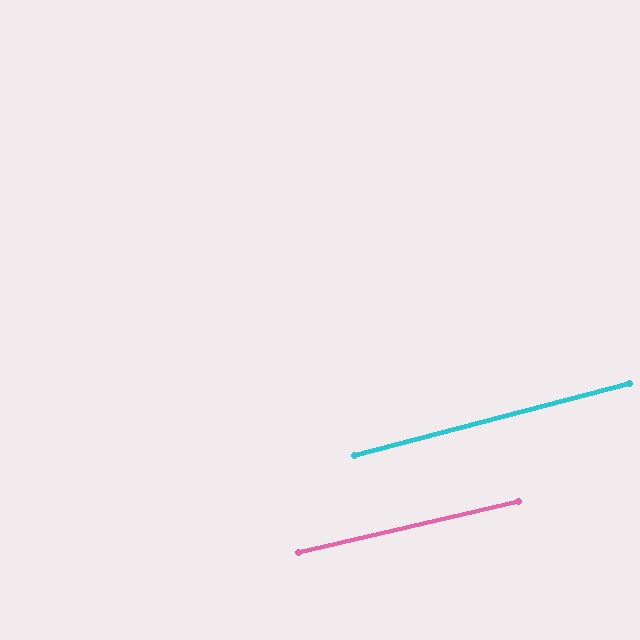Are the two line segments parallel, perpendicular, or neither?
Parallel — their directions differ by only 1.6°.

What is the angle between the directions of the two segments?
Approximately 2 degrees.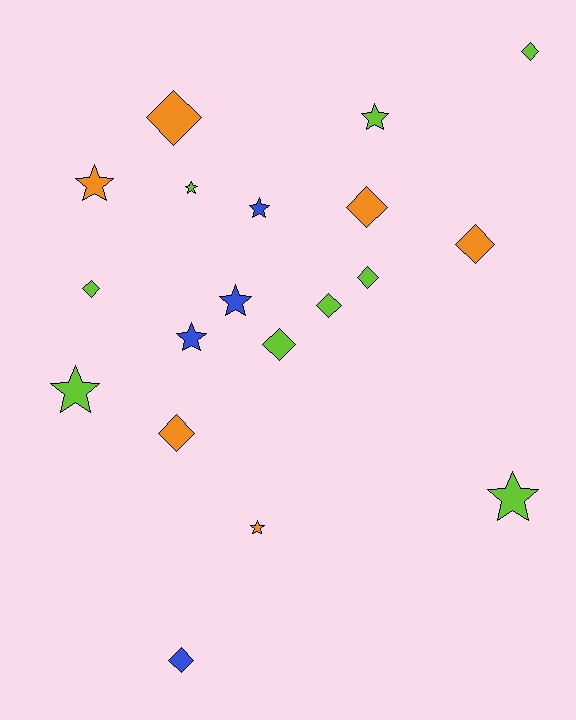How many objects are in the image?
There are 19 objects.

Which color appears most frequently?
Lime, with 9 objects.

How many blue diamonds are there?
There is 1 blue diamond.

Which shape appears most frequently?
Diamond, with 10 objects.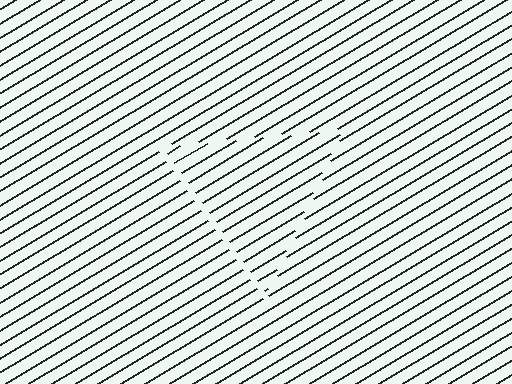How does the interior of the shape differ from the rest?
The interior of the shape contains the same grating, shifted by half a period — the contour is defined by the phase discontinuity where line-ends from the inner and outer gratings abut.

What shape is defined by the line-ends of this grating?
An illusory triangle. The interior of the shape contains the same grating, shifted by half a period — the contour is defined by the phase discontinuity where line-ends from the inner and outer gratings abut.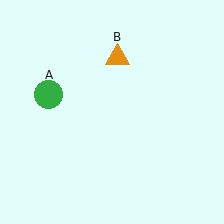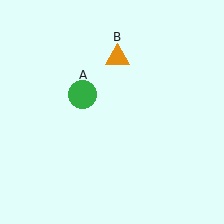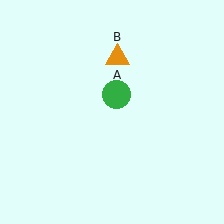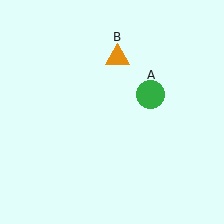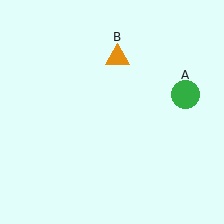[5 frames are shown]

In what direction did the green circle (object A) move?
The green circle (object A) moved right.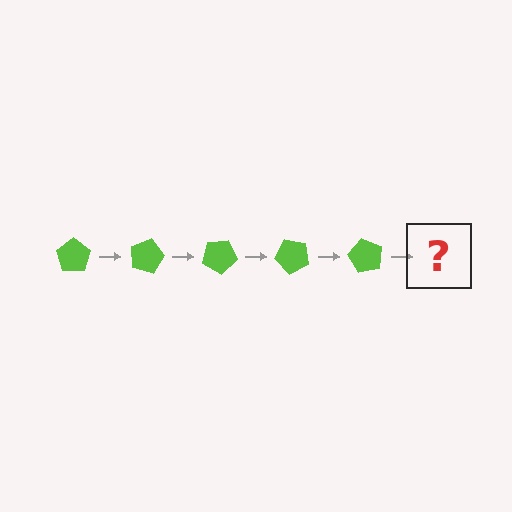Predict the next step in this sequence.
The next step is a lime pentagon rotated 75 degrees.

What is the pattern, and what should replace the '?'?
The pattern is that the pentagon rotates 15 degrees each step. The '?' should be a lime pentagon rotated 75 degrees.